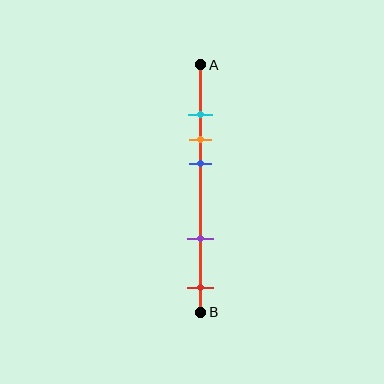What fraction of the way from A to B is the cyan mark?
The cyan mark is approximately 20% (0.2) of the way from A to B.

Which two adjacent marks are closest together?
The cyan and orange marks are the closest adjacent pair.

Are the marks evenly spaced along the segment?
No, the marks are not evenly spaced.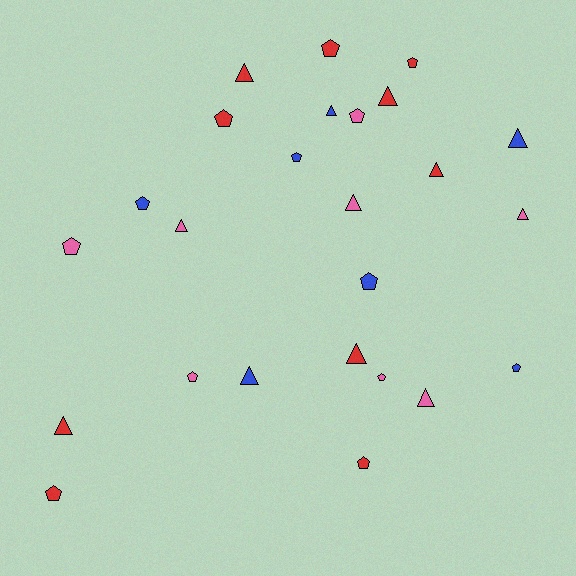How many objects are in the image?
There are 25 objects.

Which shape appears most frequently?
Pentagon, with 13 objects.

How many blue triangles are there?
There are 3 blue triangles.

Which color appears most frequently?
Red, with 10 objects.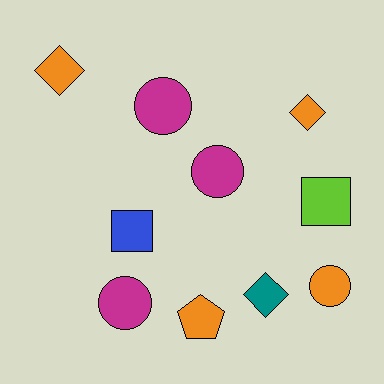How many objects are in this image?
There are 10 objects.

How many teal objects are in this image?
There is 1 teal object.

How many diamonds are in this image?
There are 3 diamonds.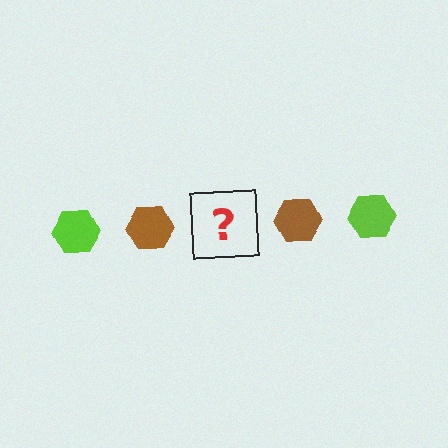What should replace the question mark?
The question mark should be replaced with a lime hexagon.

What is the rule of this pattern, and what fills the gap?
The rule is that the pattern cycles through lime, brown hexagons. The gap should be filled with a lime hexagon.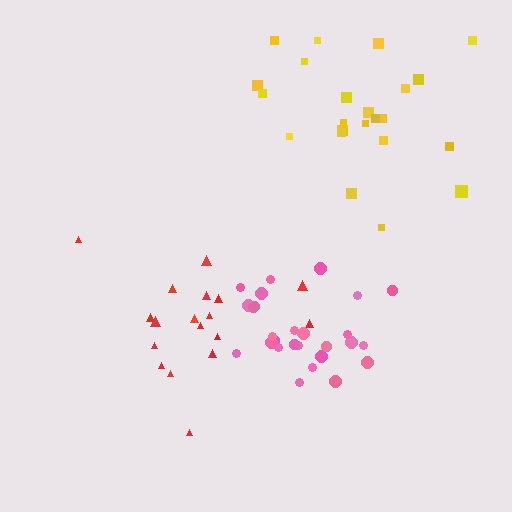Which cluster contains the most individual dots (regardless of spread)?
Pink (27).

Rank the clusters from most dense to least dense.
pink, red, yellow.